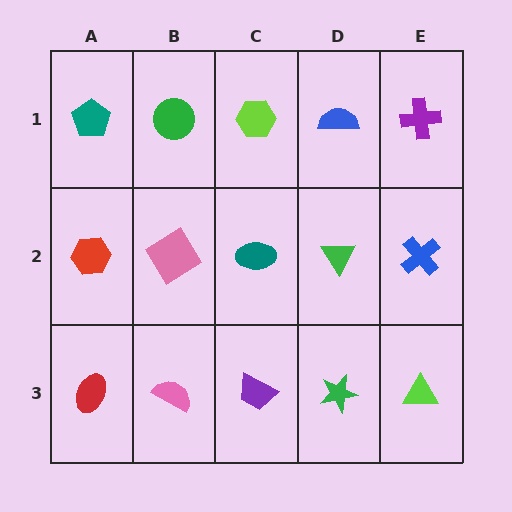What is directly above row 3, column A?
A red hexagon.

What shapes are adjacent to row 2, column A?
A teal pentagon (row 1, column A), a red ellipse (row 3, column A), a pink diamond (row 2, column B).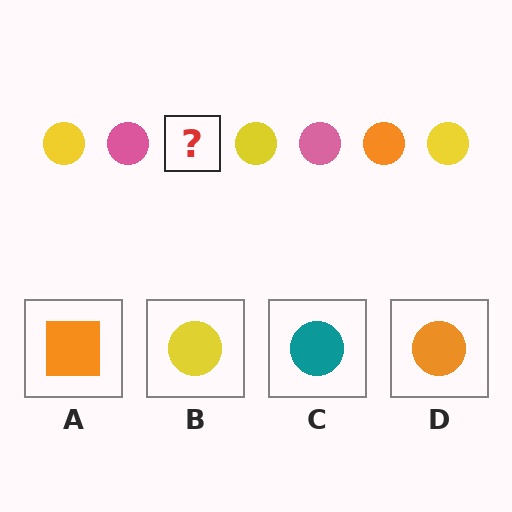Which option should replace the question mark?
Option D.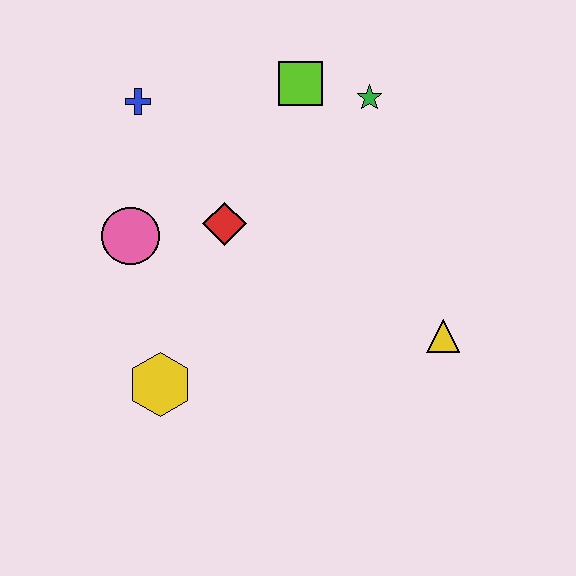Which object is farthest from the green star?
The yellow hexagon is farthest from the green star.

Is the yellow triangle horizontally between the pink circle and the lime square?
No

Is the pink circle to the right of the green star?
No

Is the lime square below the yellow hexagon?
No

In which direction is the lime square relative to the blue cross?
The lime square is to the right of the blue cross.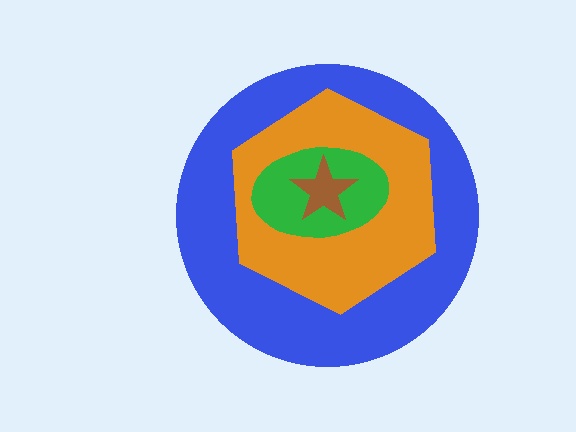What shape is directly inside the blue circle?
The orange hexagon.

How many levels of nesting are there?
4.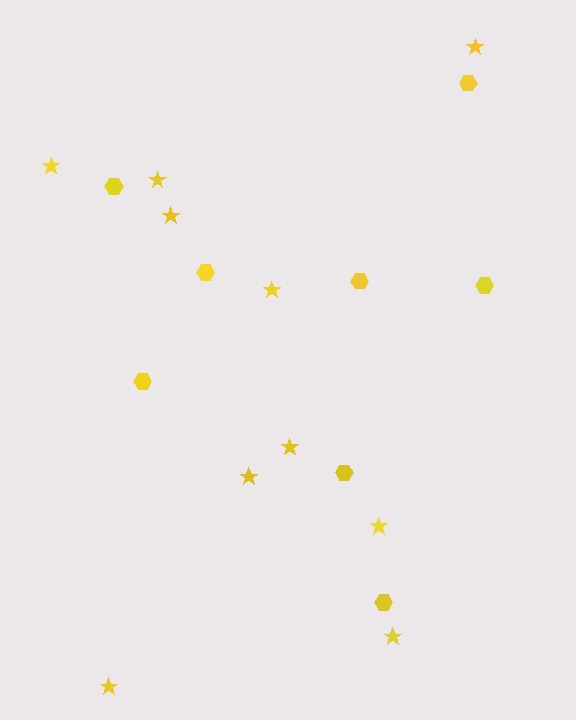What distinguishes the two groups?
There are 2 groups: one group of hexagons (8) and one group of stars (10).